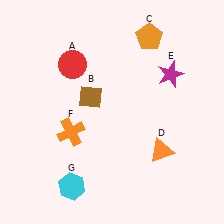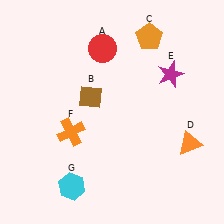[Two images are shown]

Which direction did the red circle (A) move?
The red circle (A) moved right.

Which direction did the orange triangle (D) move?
The orange triangle (D) moved right.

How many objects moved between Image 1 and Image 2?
2 objects moved between the two images.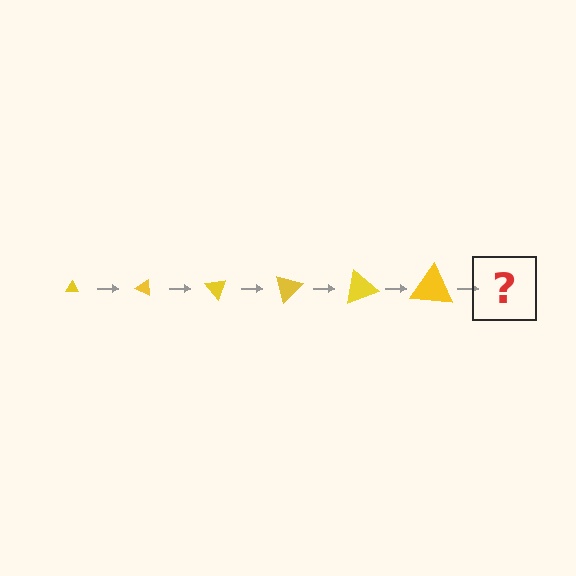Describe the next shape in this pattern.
It should be a triangle, larger than the previous one and rotated 150 degrees from the start.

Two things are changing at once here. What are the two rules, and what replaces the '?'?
The two rules are that the triangle grows larger each step and it rotates 25 degrees each step. The '?' should be a triangle, larger than the previous one and rotated 150 degrees from the start.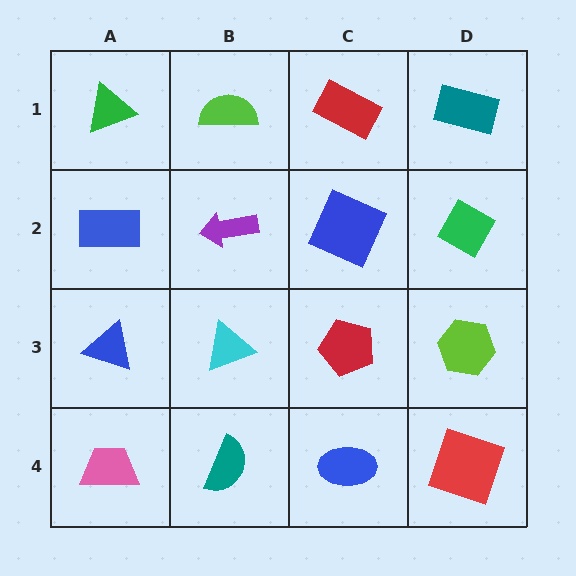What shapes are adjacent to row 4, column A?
A blue triangle (row 3, column A), a teal semicircle (row 4, column B).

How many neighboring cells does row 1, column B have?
3.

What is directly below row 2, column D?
A lime hexagon.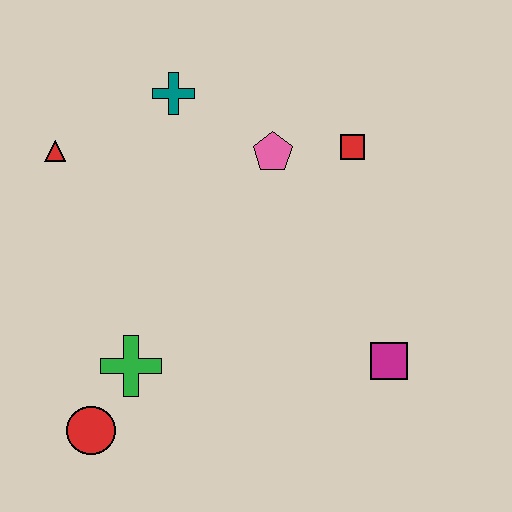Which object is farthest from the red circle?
The red square is farthest from the red circle.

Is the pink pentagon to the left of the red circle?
No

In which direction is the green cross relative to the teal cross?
The green cross is below the teal cross.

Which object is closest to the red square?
The pink pentagon is closest to the red square.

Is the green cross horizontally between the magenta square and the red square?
No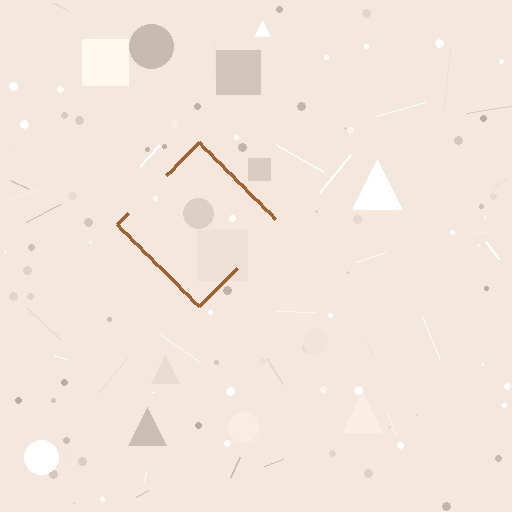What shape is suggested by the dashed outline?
The dashed outline suggests a diamond.